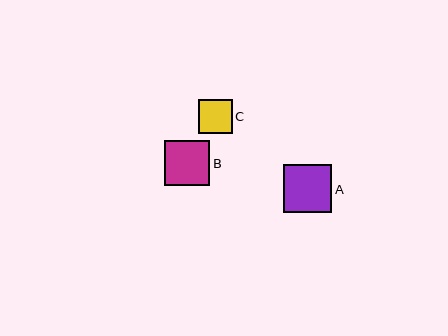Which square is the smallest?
Square C is the smallest with a size of approximately 34 pixels.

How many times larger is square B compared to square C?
Square B is approximately 1.3 times the size of square C.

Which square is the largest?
Square A is the largest with a size of approximately 48 pixels.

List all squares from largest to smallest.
From largest to smallest: A, B, C.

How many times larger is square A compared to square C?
Square A is approximately 1.4 times the size of square C.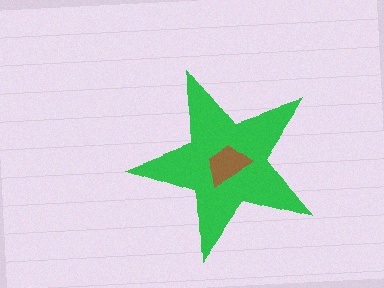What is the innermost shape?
The brown trapezoid.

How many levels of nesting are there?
2.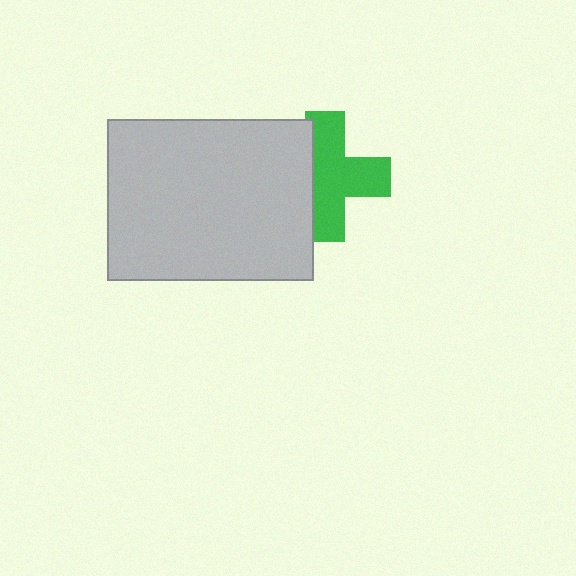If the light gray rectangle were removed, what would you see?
You would see the complete green cross.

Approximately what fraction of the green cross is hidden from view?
Roughly 32% of the green cross is hidden behind the light gray rectangle.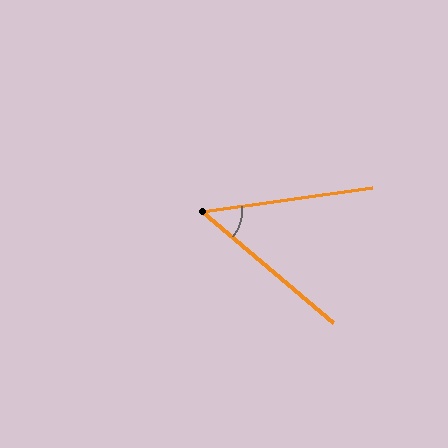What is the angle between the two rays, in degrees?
Approximately 48 degrees.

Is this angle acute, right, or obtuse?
It is acute.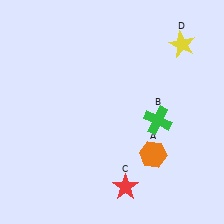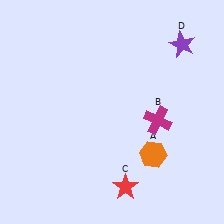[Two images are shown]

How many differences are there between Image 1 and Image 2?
There are 2 differences between the two images.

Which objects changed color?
B changed from green to magenta. D changed from yellow to purple.